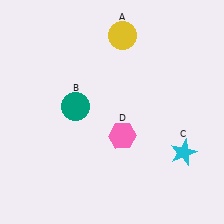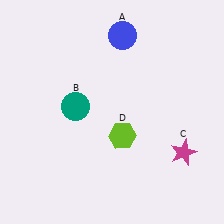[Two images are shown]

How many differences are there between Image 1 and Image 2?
There are 3 differences between the two images.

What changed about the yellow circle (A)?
In Image 1, A is yellow. In Image 2, it changed to blue.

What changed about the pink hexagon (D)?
In Image 1, D is pink. In Image 2, it changed to lime.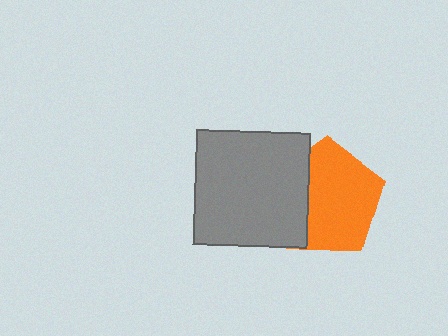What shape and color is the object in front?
The object in front is a gray square.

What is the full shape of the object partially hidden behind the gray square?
The partially hidden object is an orange pentagon.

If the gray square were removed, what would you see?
You would see the complete orange pentagon.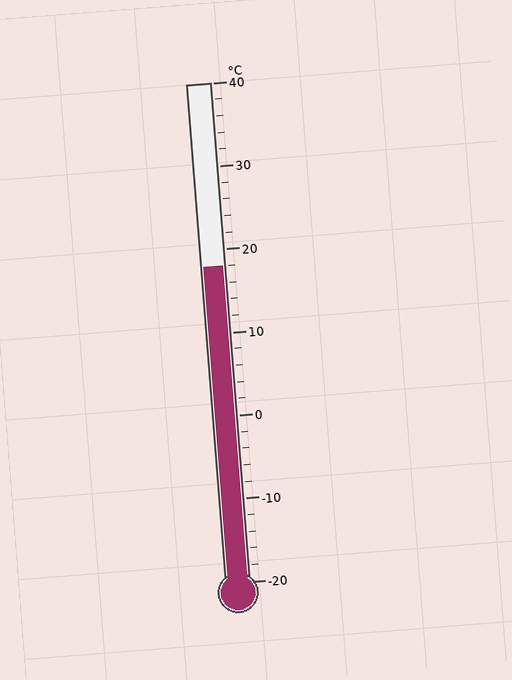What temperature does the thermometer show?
The thermometer shows approximately 18°C.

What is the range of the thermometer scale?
The thermometer scale ranges from -20°C to 40°C.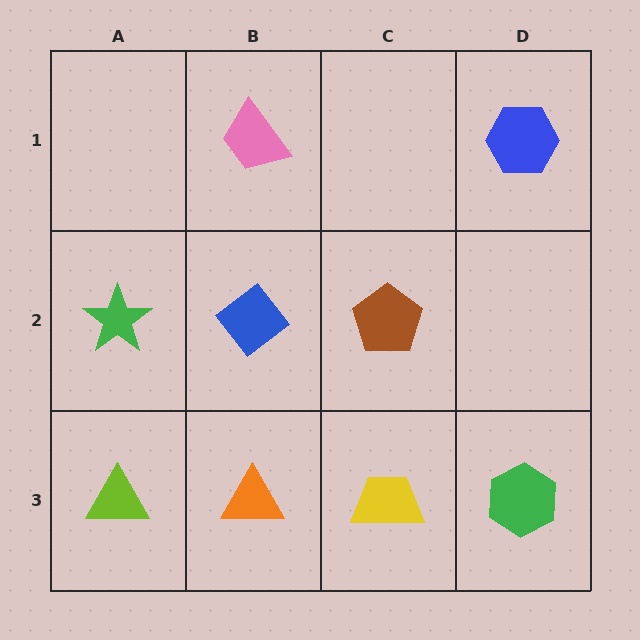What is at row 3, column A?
A lime triangle.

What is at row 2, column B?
A blue diamond.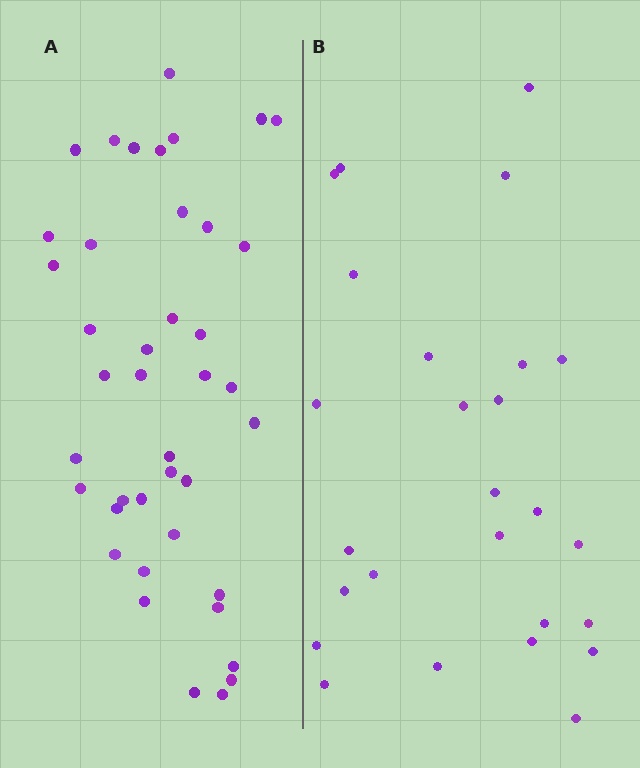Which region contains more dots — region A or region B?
Region A (the left region) has more dots.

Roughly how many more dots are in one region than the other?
Region A has approximately 15 more dots than region B.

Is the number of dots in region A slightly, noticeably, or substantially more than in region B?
Region A has substantially more. The ratio is roughly 1.6 to 1.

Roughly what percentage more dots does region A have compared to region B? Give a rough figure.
About 60% more.